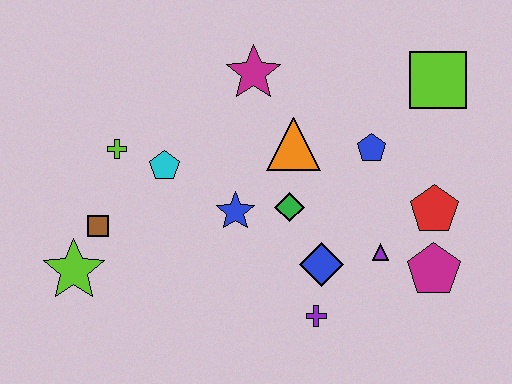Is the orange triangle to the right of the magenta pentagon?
No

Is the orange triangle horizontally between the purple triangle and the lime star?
Yes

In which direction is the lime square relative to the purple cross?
The lime square is above the purple cross.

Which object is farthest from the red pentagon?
The lime star is farthest from the red pentagon.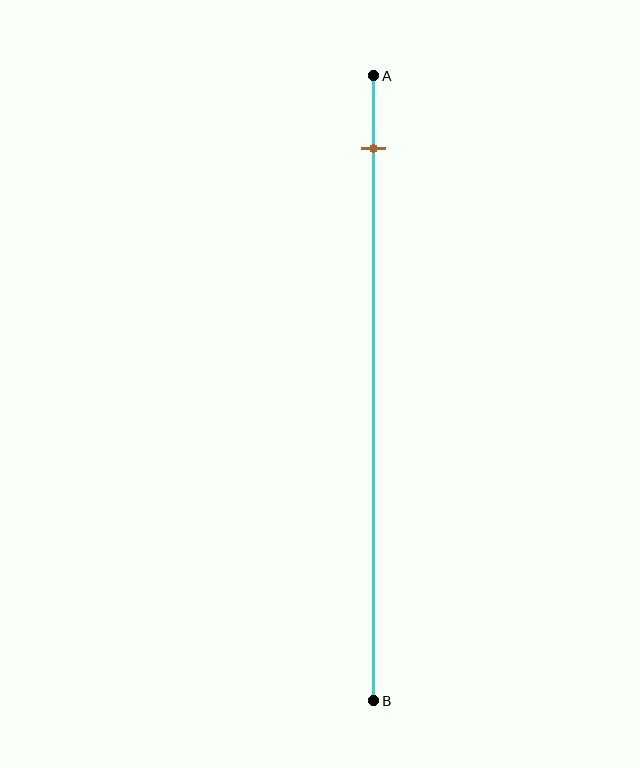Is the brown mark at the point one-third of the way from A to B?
No, the mark is at about 10% from A, not at the 33% one-third point.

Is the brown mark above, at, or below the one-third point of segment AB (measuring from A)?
The brown mark is above the one-third point of segment AB.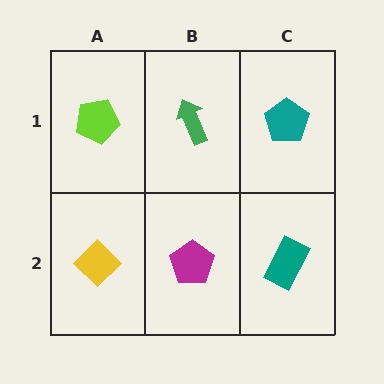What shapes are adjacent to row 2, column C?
A teal pentagon (row 1, column C), a magenta pentagon (row 2, column B).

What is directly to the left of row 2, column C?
A magenta pentagon.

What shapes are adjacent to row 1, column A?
A yellow diamond (row 2, column A), a green arrow (row 1, column B).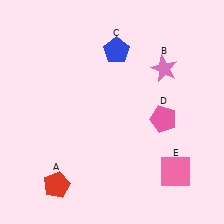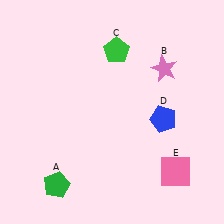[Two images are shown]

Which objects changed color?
A changed from red to green. C changed from blue to green. D changed from pink to blue.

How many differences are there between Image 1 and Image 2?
There are 3 differences between the two images.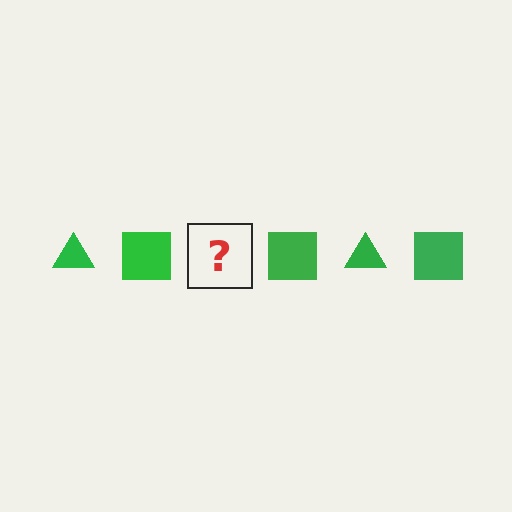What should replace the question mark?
The question mark should be replaced with a green triangle.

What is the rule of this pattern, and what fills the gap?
The rule is that the pattern cycles through triangle, square shapes in green. The gap should be filled with a green triangle.